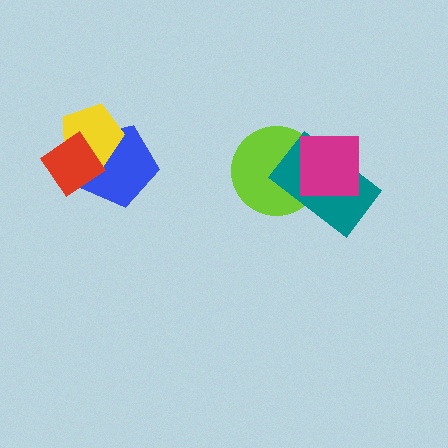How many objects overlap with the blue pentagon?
2 objects overlap with the blue pentagon.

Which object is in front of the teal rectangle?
The magenta square is in front of the teal rectangle.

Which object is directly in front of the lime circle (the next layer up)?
The teal rectangle is directly in front of the lime circle.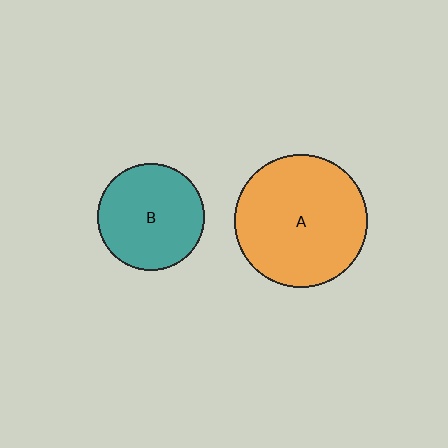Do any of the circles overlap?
No, none of the circles overlap.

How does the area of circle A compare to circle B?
Approximately 1.5 times.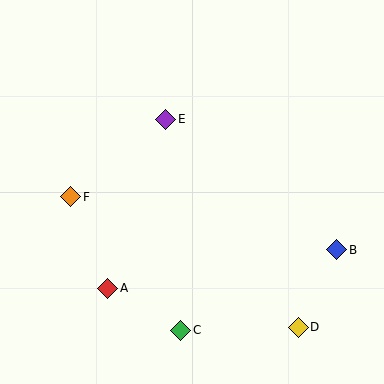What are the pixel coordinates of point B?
Point B is at (337, 250).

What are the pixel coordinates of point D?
Point D is at (298, 328).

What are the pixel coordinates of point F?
Point F is at (71, 197).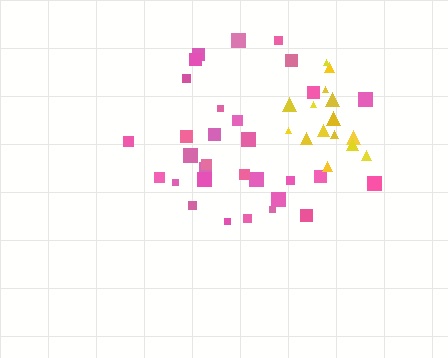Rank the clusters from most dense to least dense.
yellow, pink.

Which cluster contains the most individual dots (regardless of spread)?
Pink (31).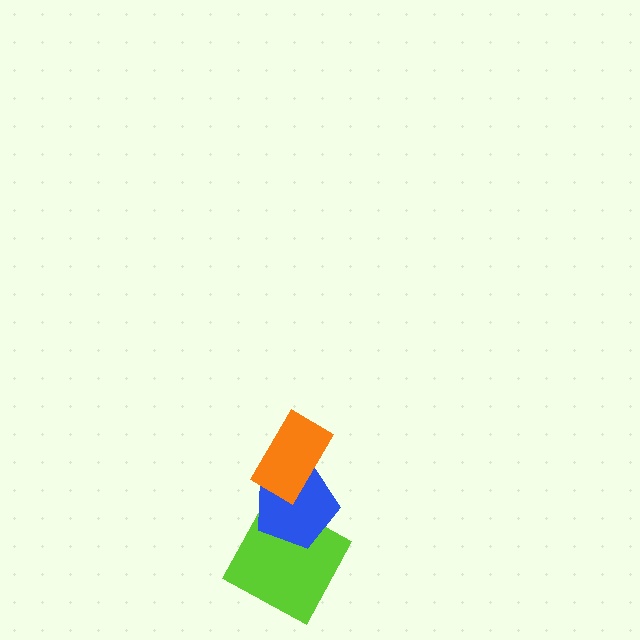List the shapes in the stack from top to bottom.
From top to bottom: the orange rectangle, the blue pentagon, the lime square.